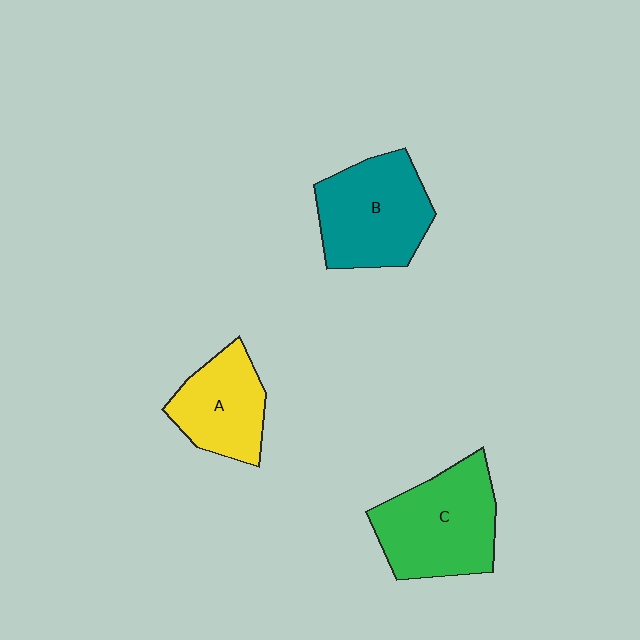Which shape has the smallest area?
Shape A (yellow).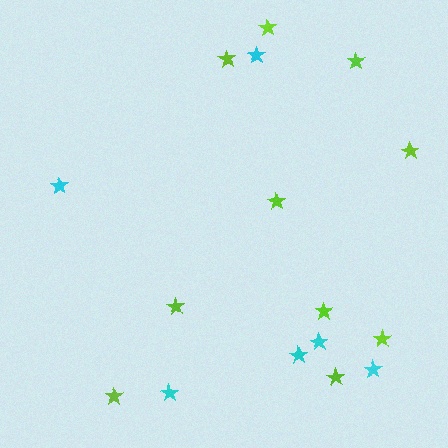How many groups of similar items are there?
There are 2 groups: one group of cyan stars (6) and one group of lime stars (10).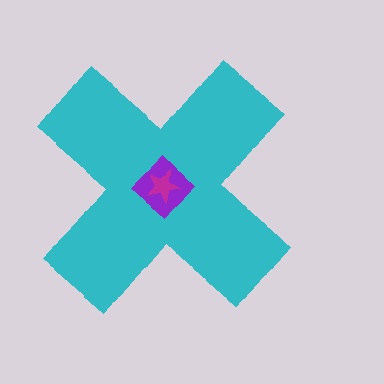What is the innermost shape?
The magenta star.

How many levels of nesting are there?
3.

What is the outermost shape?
The cyan cross.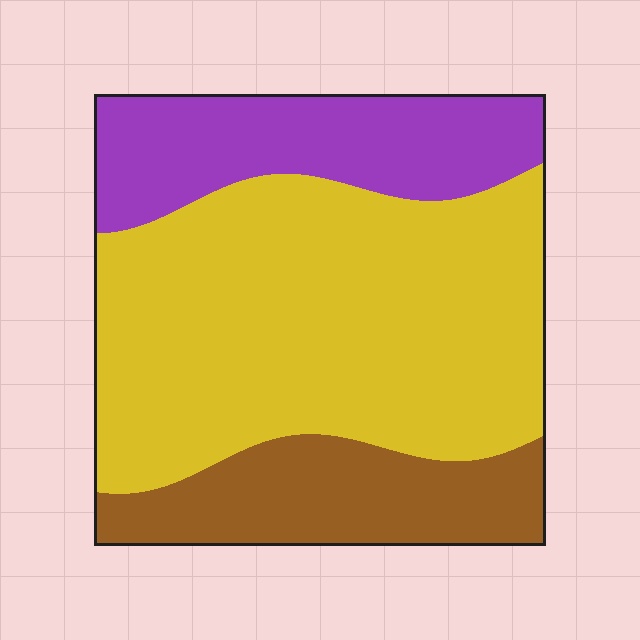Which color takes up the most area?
Yellow, at roughly 60%.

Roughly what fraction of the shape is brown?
Brown covers 19% of the shape.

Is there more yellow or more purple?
Yellow.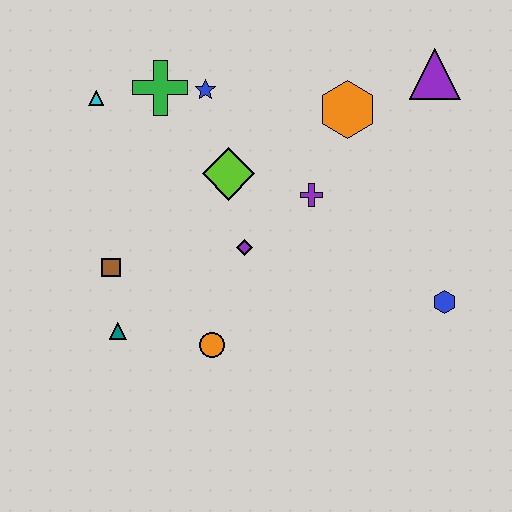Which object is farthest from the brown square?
The purple triangle is farthest from the brown square.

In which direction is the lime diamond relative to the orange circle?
The lime diamond is above the orange circle.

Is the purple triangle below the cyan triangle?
No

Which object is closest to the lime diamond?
The purple diamond is closest to the lime diamond.